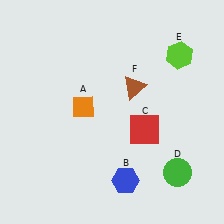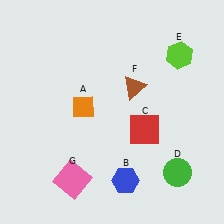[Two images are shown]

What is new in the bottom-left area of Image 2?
A pink square (G) was added in the bottom-left area of Image 2.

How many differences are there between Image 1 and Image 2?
There is 1 difference between the two images.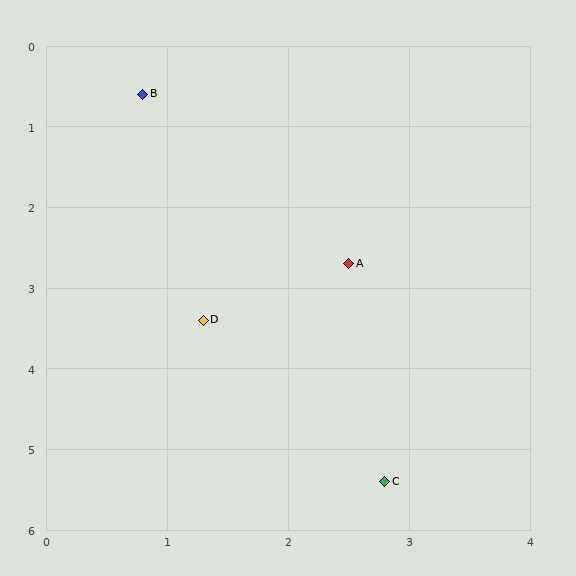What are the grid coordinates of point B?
Point B is at approximately (0.8, 0.6).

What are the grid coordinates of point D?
Point D is at approximately (1.3, 3.4).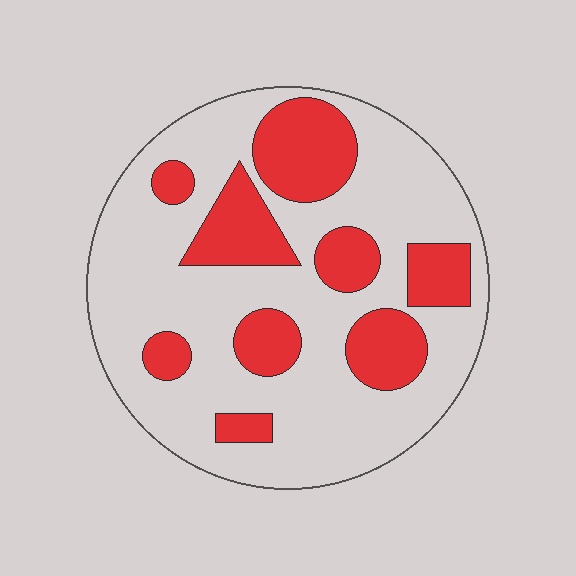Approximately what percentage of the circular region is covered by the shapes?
Approximately 30%.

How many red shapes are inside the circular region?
9.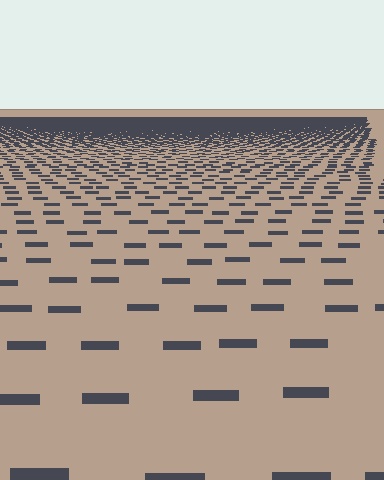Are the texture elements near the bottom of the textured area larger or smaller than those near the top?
Larger. Near the bottom, elements are closer to the viewer and appear at a bigger on-screen size.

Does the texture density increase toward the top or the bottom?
Density increases toward the top.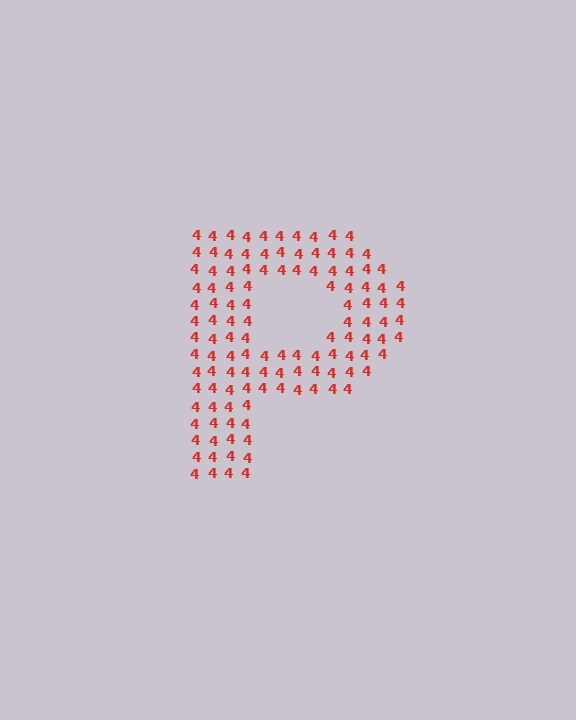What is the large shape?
The large shape is the letter P.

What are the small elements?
The small elements are digit 4's.